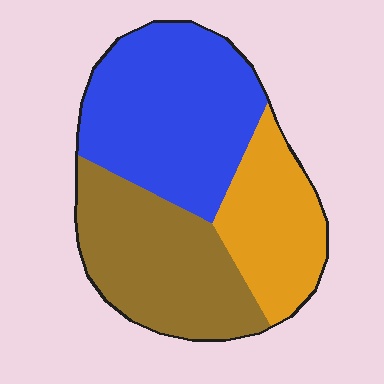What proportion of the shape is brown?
Brown covers 34% of the shape.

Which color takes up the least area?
Orange, at roughly 25%.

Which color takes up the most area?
Blue, at roughly 40%.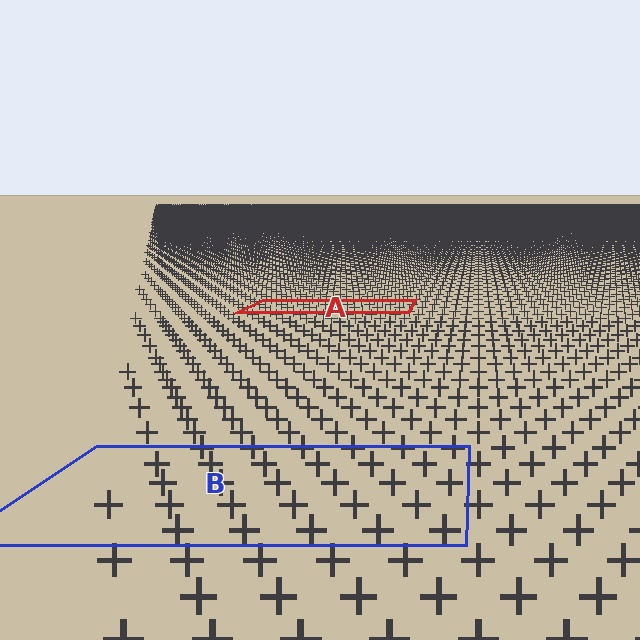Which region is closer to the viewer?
Region B is closer. The texture elements there are larger and more spread out.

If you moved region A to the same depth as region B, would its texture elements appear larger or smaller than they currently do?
They would appear larger. At a closer depth, the same texture elements are projected at a bigger on-screen size.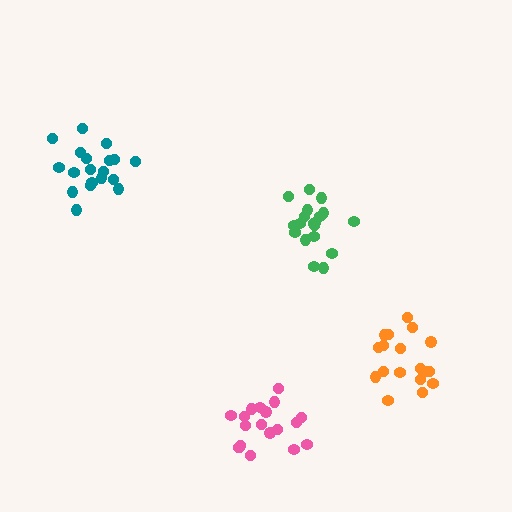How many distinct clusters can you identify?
There are 4 distinct clusters.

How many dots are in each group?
Group 1: 19 dots, Group 2: 19 dots, Group 3: 18 dots, Group 4: 19 dots (75 total).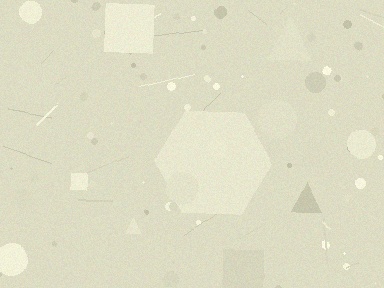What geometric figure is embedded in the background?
A hexagon is embedded in the background.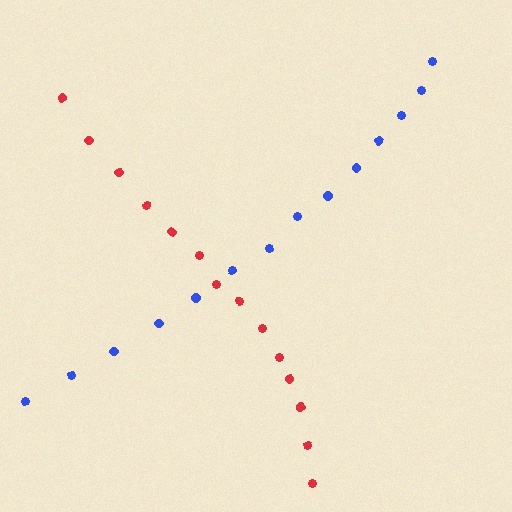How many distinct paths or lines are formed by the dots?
There are 2 distinct paths.